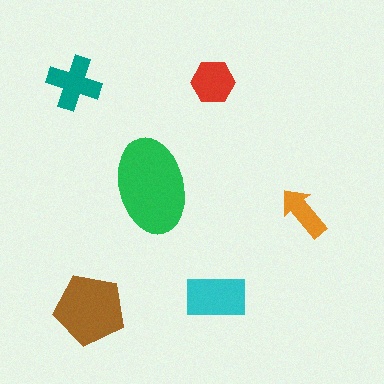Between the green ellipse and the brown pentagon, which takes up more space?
The green ellipse.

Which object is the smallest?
The orange arrow.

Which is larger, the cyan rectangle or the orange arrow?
The cyan rectangle.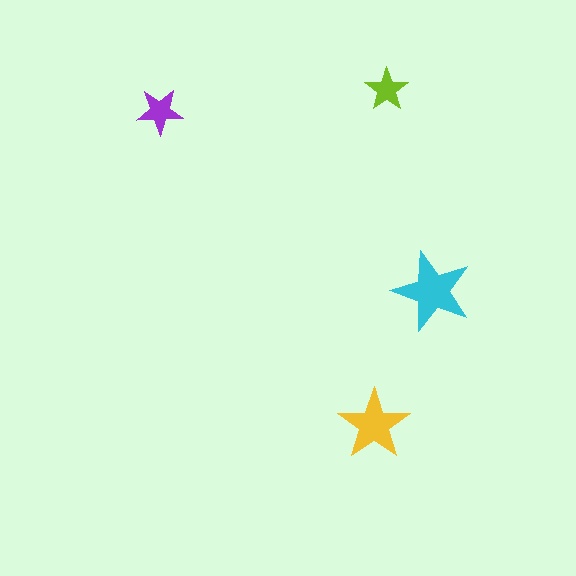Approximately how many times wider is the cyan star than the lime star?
About 2 times wider.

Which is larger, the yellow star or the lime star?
The yellow one.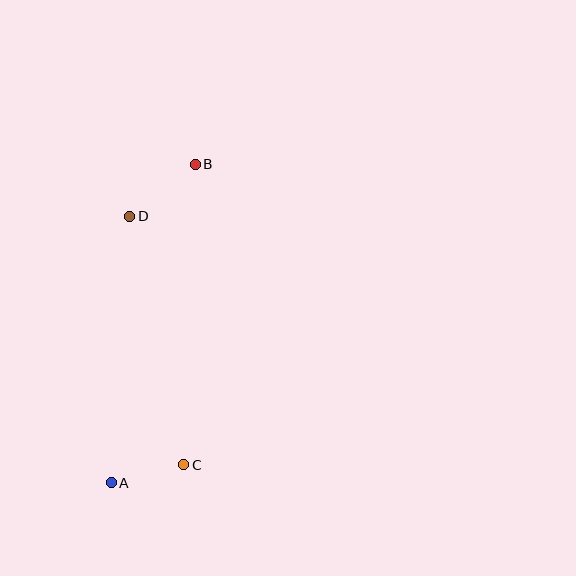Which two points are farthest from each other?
Points A and B are farthest from each other.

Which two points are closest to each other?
Points A and C are closest to each other.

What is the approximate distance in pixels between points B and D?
The distance between B and D is approximately 84 pixels.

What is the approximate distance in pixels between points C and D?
The distance between C and D is approximately 254 pixels.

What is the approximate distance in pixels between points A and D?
The distance between A and D is approximately 267 pixels.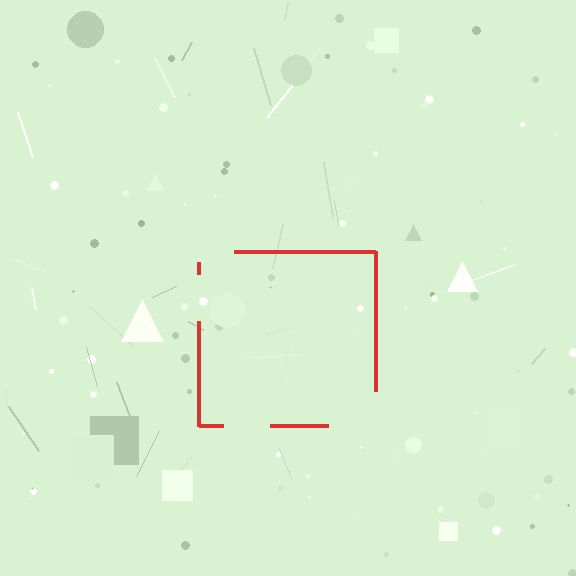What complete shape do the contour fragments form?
The contour fragments form a square.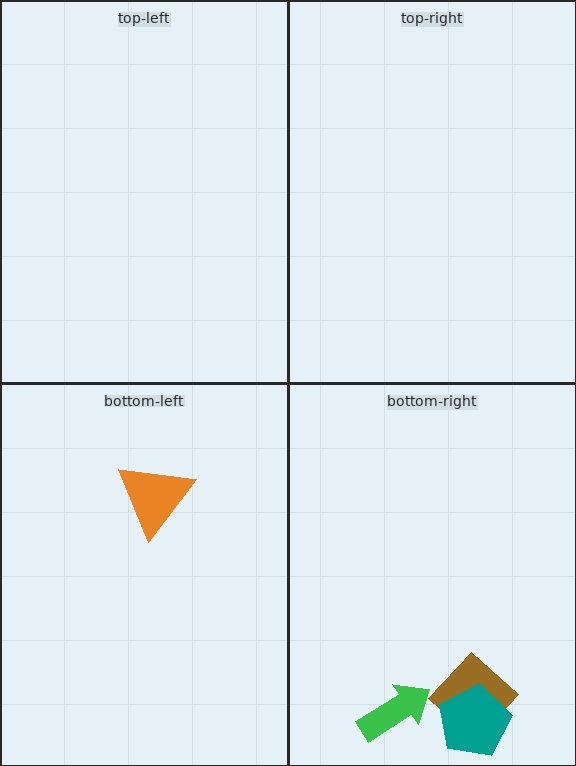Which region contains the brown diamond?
The bottom-right region.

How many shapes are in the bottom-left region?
1.